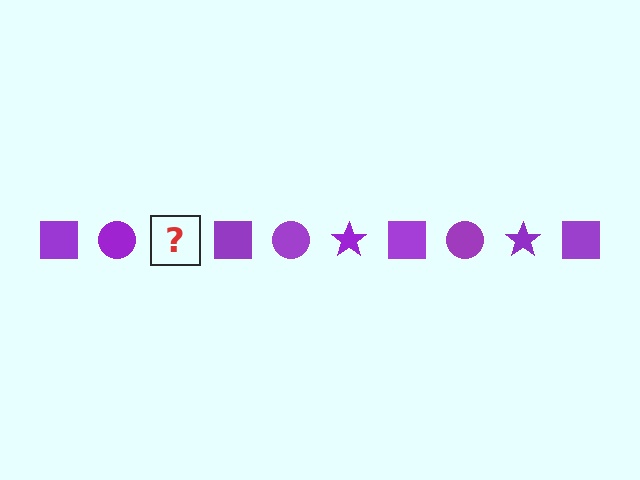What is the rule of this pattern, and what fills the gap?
The rule is that the pattern cycles through square, circle, star shapes in purple. The gap should be filled with a purple star.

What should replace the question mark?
The question mark should be replaced with a purple star.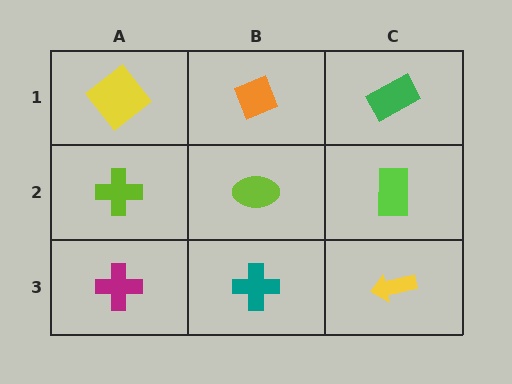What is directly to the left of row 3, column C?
A teal cross.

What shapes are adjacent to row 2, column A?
A yellow diamond (row 1, column A), a magenta cross (row 3, column A), a lime ellipse (row 2, column B).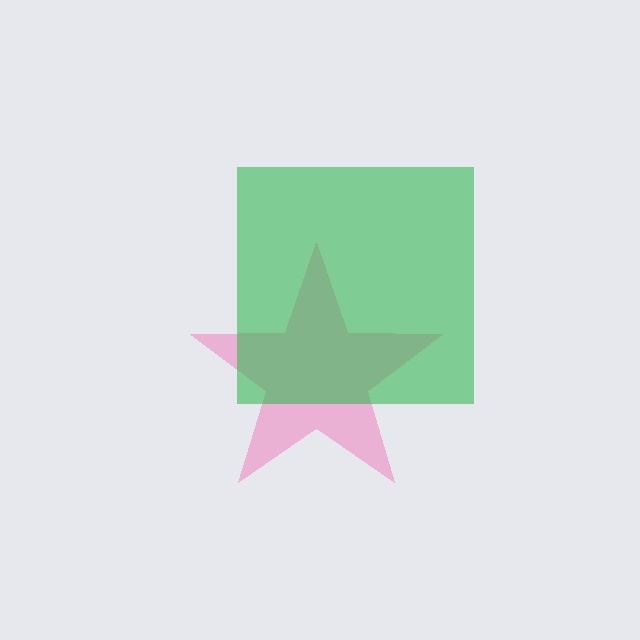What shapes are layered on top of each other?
The layered shapes are: a pink star, a green square.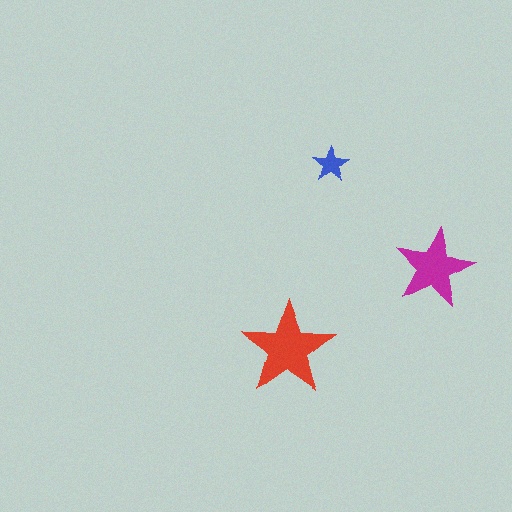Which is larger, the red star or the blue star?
The red one.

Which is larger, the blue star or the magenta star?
The magenta one.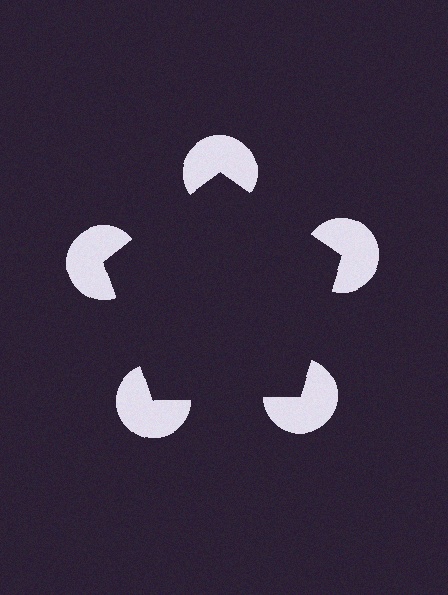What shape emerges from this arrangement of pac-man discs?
An illusory pentagon — its edges are inferred from the aligned wedge cuts in the pac-man discs, not physically drawn.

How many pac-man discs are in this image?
There are 5 — one at each vertex of the illusory pentagon.